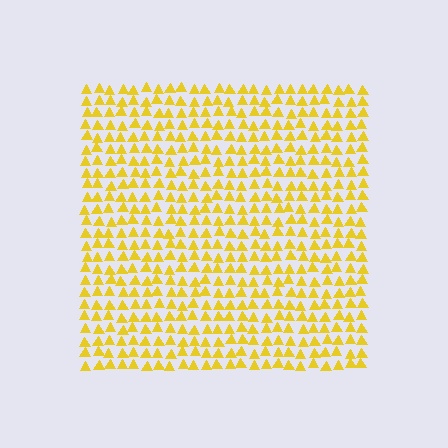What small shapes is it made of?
It is made of small triangles.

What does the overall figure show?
The overall figure shows a square.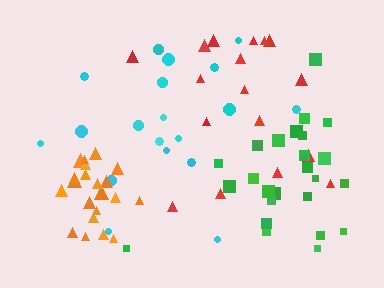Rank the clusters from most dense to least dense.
orange, green, red, cyan.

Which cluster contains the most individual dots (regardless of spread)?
Green (28).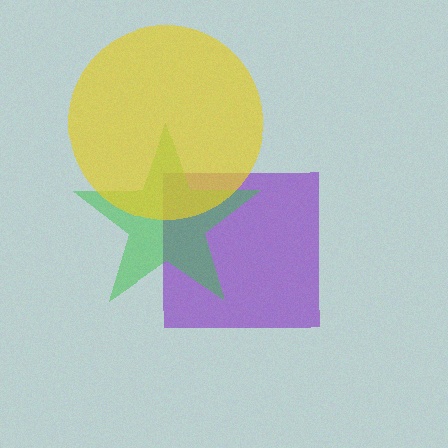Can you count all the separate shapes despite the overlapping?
Yes, there are 3 separate shapes.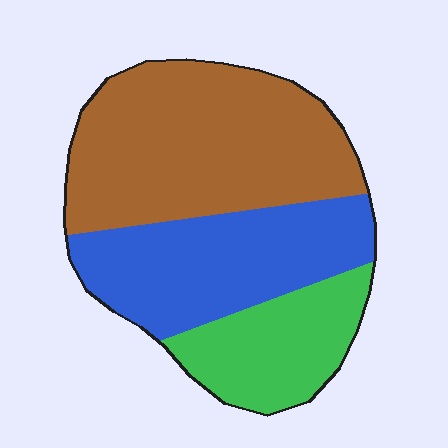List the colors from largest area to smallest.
From largest to smallest: brown, blue, green.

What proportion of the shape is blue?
Blue takes up about one third (1/3) of the shape.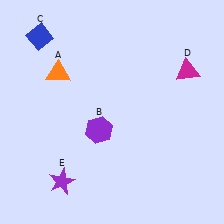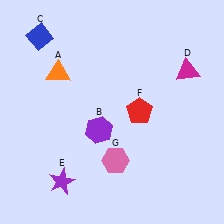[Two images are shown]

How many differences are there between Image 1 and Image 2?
There are 2 differences between the two images.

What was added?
A red pentagon (F), a pink hexagon (G) were added in Image 2.